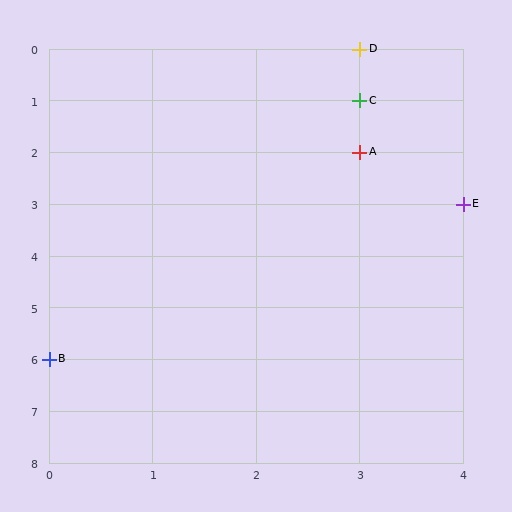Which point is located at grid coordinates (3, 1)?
Point C is at (3, 1).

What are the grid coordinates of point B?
Point B is at grid coordinates (0, 6).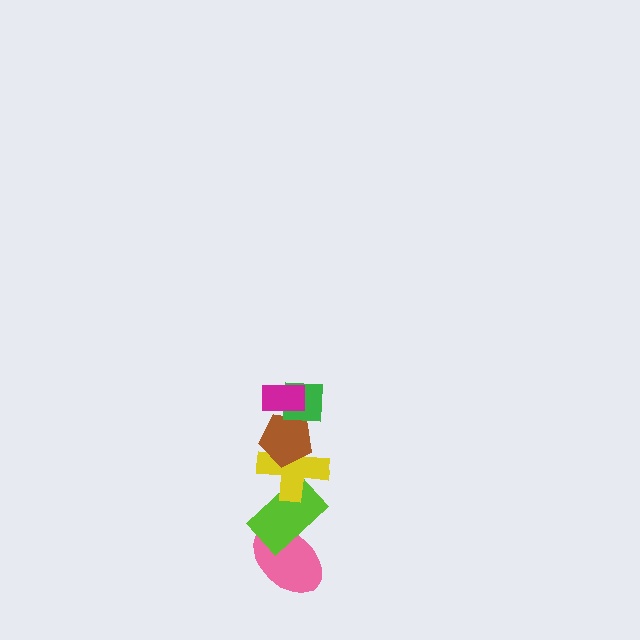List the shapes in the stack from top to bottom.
From top to bottom: the magenta rectangle, the green square, the brown pentagon, the yellow cross, the lime rectangle, the pink ellipse.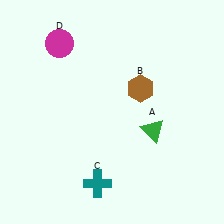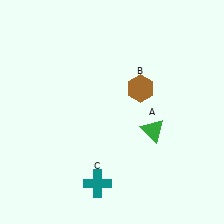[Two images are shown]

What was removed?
The magenta circle (D) was removed in Image 2.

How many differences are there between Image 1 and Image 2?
There is 1 difference between the two images.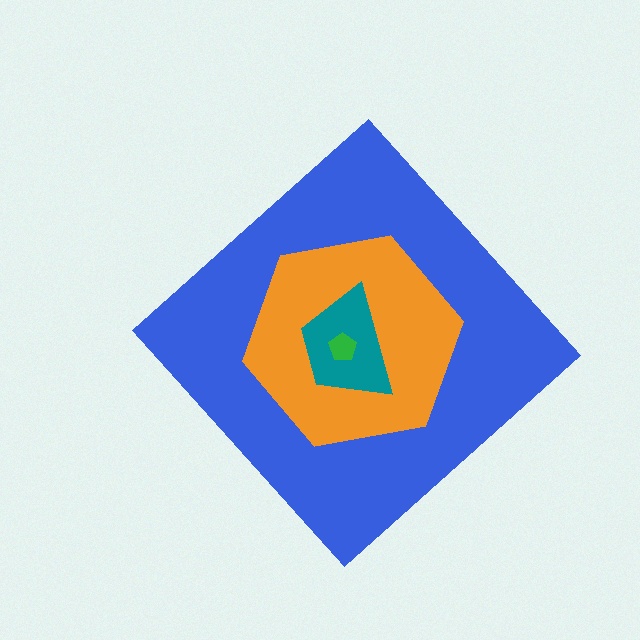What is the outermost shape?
The blue diamond.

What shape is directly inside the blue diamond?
The orange hexagon.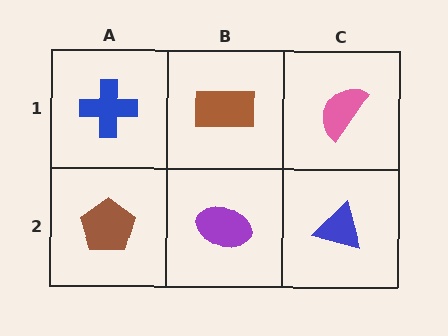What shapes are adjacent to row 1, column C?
A blue triangle (row 2, column C), a brown rectangle (row 1, column B).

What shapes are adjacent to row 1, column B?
A purple ellipse (row 2, column B), a blue cross (row 1, column A), a pink semicircle (row 1, column C).